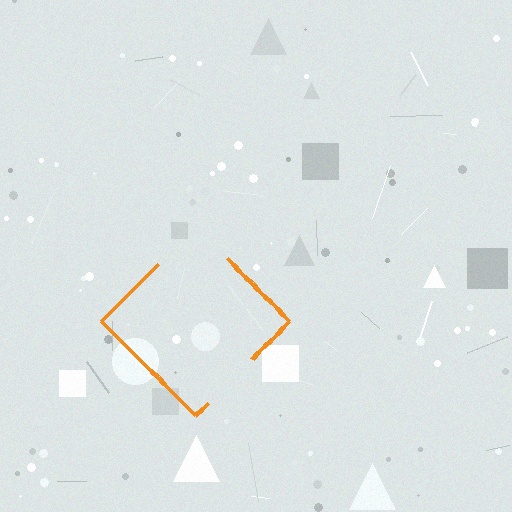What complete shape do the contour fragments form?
The contour fragments form a diamond.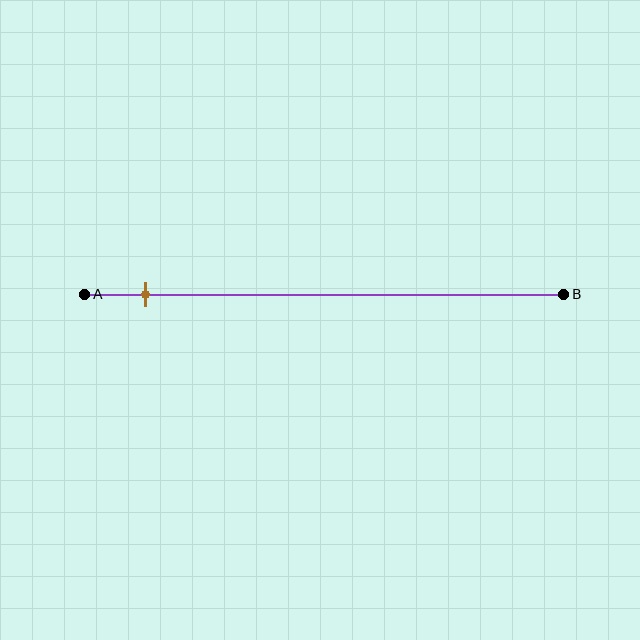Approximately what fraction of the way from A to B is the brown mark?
The brown mark is approximately 15% of the way from A to B.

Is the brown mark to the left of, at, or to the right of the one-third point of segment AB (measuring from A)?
The brown mark is to the left of the one-third point of segment AB.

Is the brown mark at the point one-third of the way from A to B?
No, the mark is at about 15% from A, not at the 33% one-third point.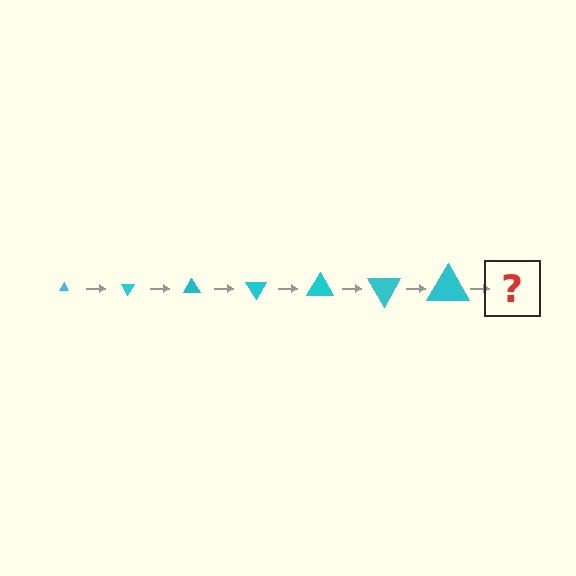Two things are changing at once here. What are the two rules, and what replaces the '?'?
The two rules are that the triangle grows larger each step and it rotates 60 degrees each step. The '?' should be a triangle, larger than the previous one and rotated 420 degrees from the start.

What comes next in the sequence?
The next element should be a triangle, larger than the previous one and rotated 420 degrees from the start.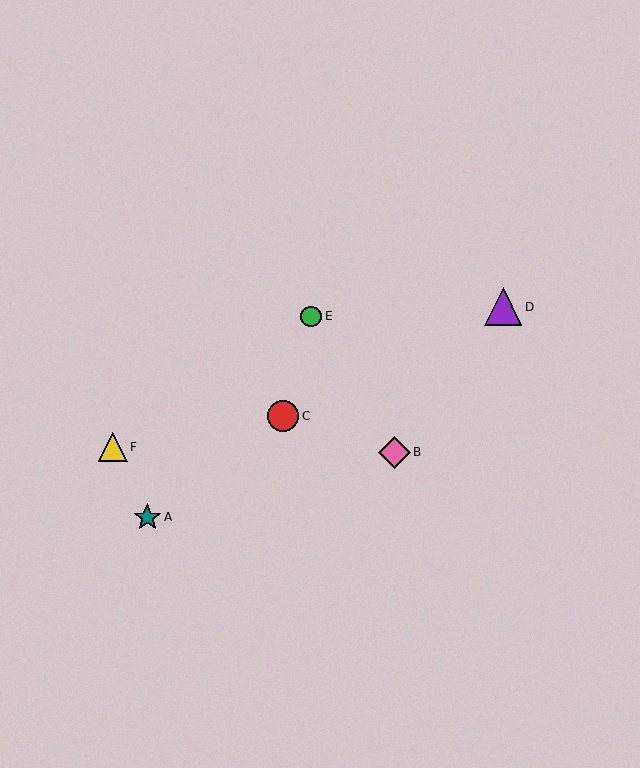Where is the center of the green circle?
The center of the green circle is at (311, 316).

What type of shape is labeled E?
Shape E is a green circle.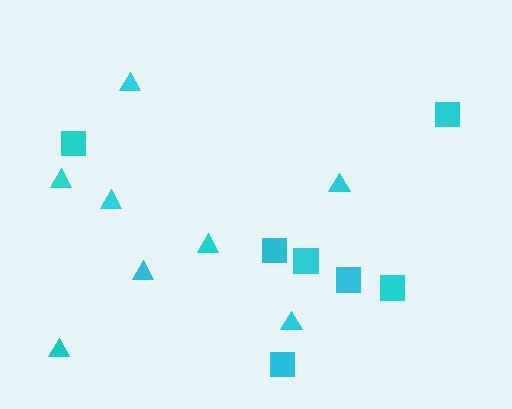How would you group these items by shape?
There are 2 groups: one group of triangles (8) and one group of squares (7).